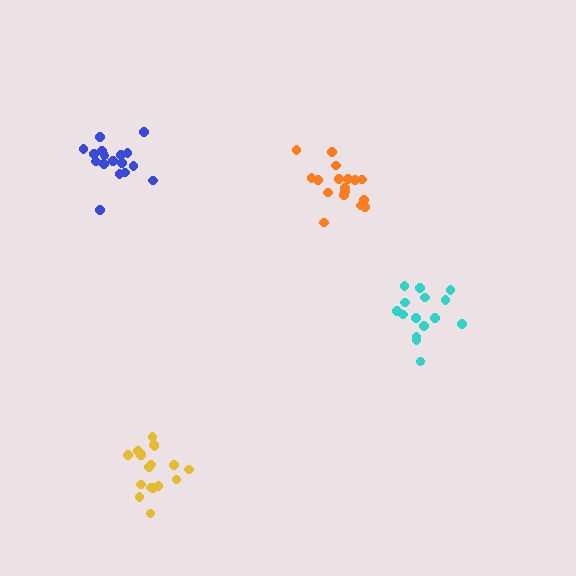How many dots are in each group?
Group 1: 15 dots, Group 2: 18 dots, Group 3: 17 dots, Group 4: 17 dots (67 total).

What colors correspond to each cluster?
The clusters are colored: cyan, yellow, blue, orange.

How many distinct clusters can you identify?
There are 4 distinct clusters.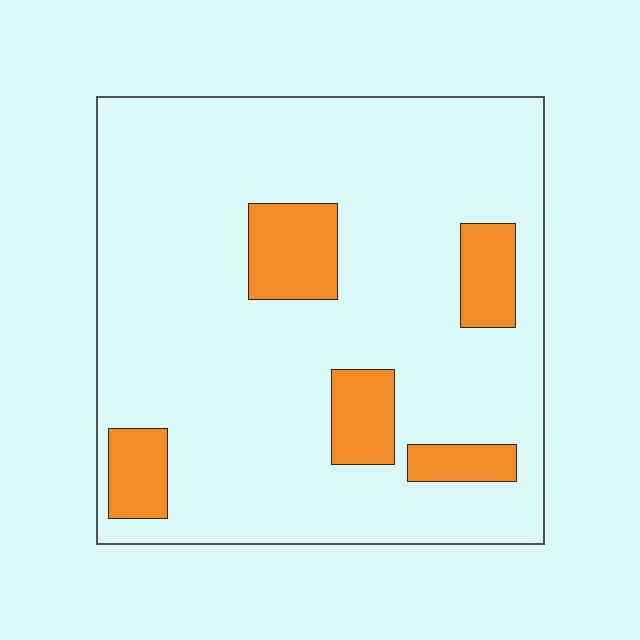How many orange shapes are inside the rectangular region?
5.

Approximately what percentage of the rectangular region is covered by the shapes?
Approximately 15%.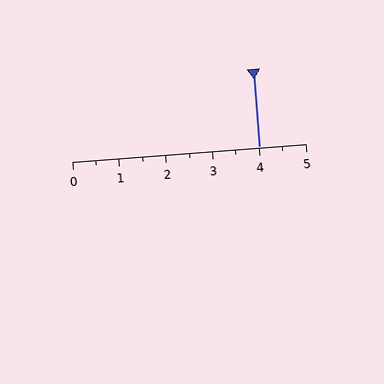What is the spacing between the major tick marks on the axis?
The major ticks are spaced 1 apart.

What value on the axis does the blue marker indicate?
The marker indicates approximately 4.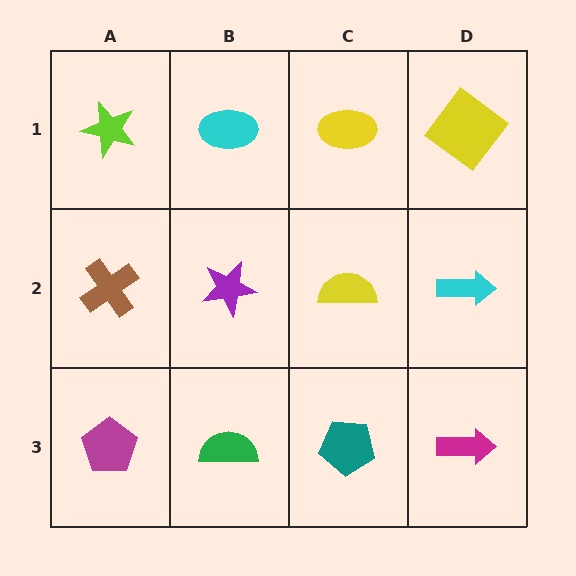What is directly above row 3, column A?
A brown cross.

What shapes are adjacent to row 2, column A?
A lime star (row 1, column A), a magenta pentagon (row 3, column A), a purple star (row 2, column B).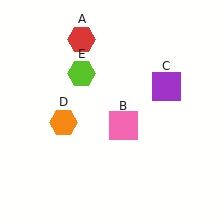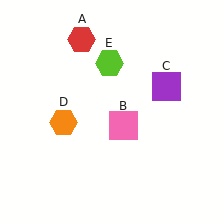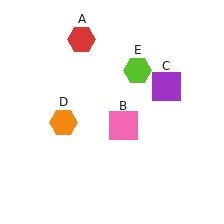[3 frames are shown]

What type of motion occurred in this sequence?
The lime hexagon (object E) rotated clockwise around the center of the scene.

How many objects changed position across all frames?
1 object changed position: lime hexagon (object E).